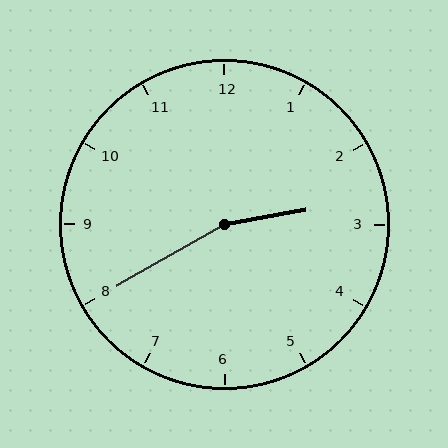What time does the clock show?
2:40.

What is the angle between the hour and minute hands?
Approximately 160 degrees.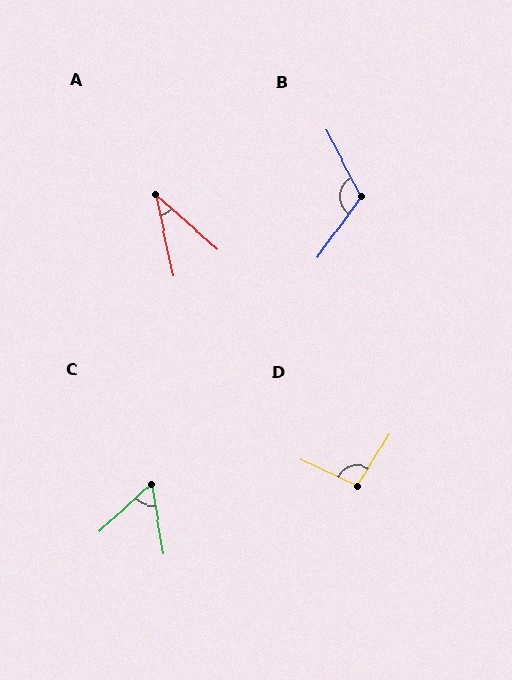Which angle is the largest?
B, at approximately 117 degrees.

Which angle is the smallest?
A, at approximately 36 degrees.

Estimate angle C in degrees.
Approximately 57 degrees.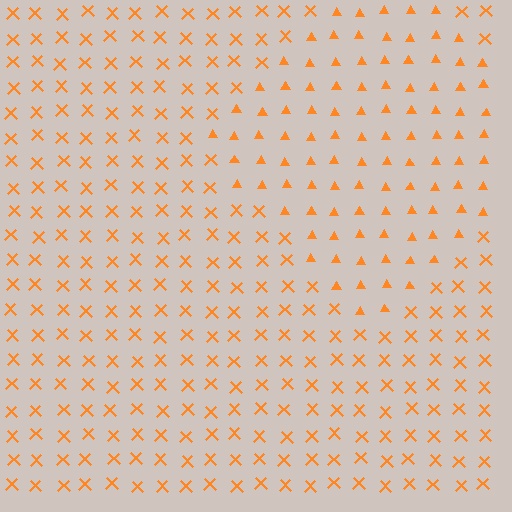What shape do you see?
I see a diamond.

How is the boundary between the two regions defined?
The boundary is defined by a change in element shape: triangles inside vs. X marks outside. All elements share the same color and spacing.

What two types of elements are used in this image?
The image uses triangles inside the diamond region and X marks outside it.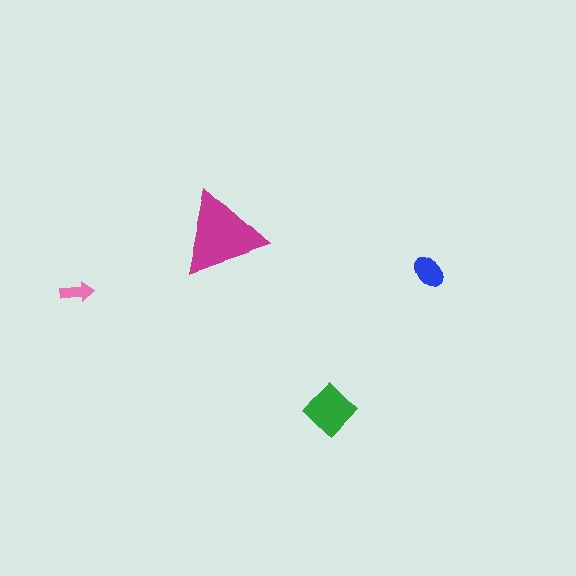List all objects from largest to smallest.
The magenta triangle, the green diamond, the blue ellipse, the pink arrow.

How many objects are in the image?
There are 4 objects in the image.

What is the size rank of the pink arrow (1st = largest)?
4th.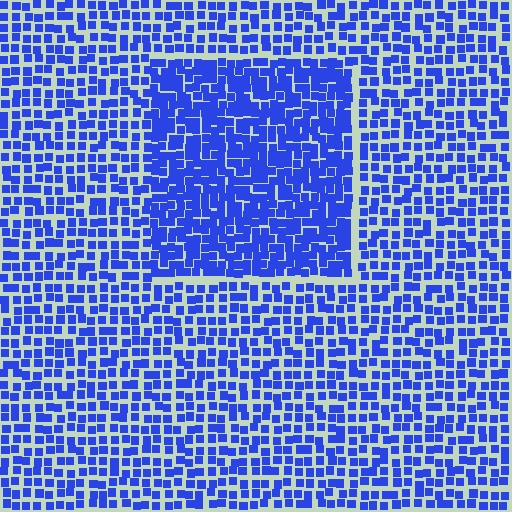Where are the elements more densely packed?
The elements are more densely packed inside the rectangle boundary.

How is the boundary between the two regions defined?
The boundary is defined by a change in element density (approximately 1.7x ratio). All elements are the same color, size, and shape.